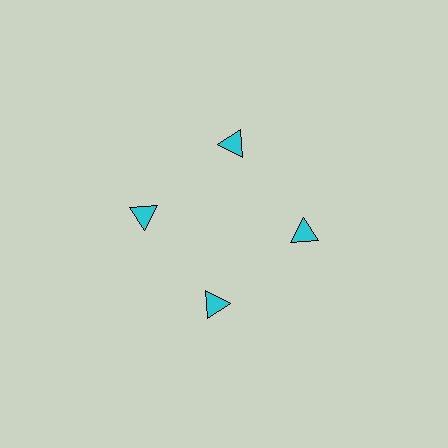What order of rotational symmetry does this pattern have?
This pattern has 4-fold rotational symmetry.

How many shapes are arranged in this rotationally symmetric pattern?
There are 4 shapes, arranged in 4 groups of 1.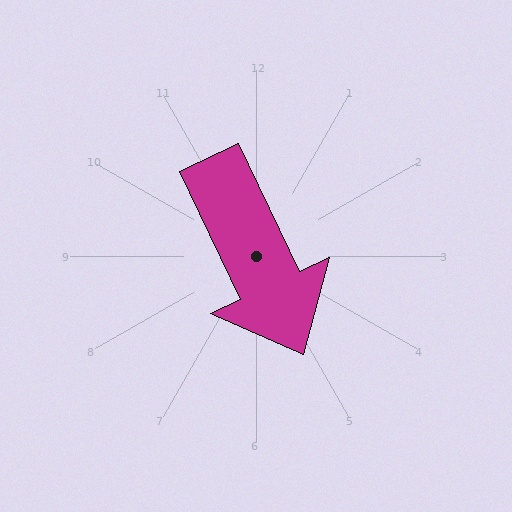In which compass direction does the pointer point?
Southeast.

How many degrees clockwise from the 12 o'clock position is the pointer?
Approximately 154 degrees.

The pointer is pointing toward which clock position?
Roughly 5 o'clock.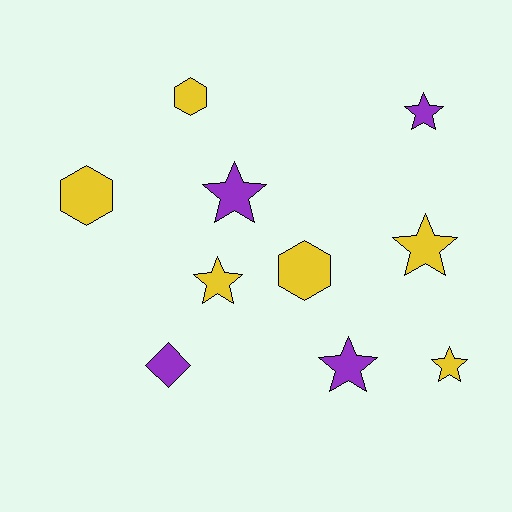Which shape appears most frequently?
Star, with 6 objects.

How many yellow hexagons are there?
There are 3 yellow hexagons.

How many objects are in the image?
There are 10 objects.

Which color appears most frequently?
Yellow, with 6 objects.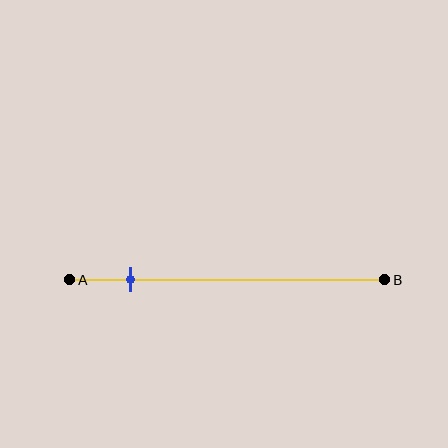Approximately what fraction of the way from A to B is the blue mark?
The blue mark is approximately 20% of the way from A to B.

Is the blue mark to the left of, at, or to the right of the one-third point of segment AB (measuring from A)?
The blue mark is to the left of the one-third point of segment AB.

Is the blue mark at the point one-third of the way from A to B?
No, the mark is at about 20% from A, not at the 33% one-third point.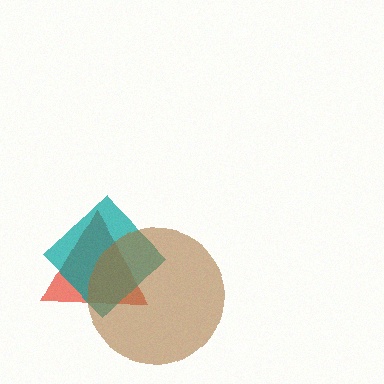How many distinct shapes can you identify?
There are 3 distinct shapes: a red triangle, a teal diamond, a brown circle.